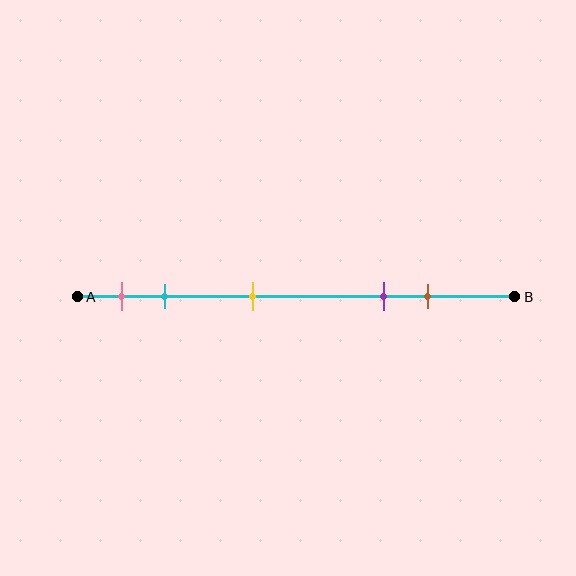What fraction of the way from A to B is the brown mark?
The brown mark is approximately 80% (0.8) of the way from A to B.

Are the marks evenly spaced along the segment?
No, the marks are not evenly spaced.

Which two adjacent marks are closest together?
The pink and cyan marks are the closest adjacent pair.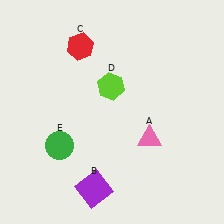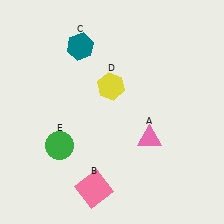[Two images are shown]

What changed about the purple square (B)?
In Image 1, B is purple. In Image 2, it changed to pink.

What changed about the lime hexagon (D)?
In Image 1, D is lime. In Image 2, it changed to yellow.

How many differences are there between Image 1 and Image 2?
There are 3 differences between the two images.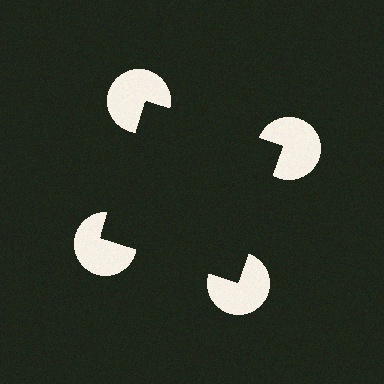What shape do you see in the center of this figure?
An illusory square — its edges are inferred from the aligned wedge cuts in the pac-man discs, not physically drawn.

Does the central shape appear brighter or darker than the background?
It typically appears slightly darker than the background, even though no actual brightness change is drawn.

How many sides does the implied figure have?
4 sides.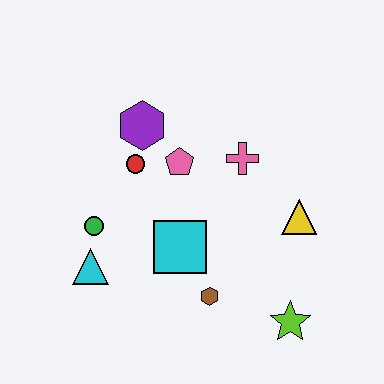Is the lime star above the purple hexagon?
No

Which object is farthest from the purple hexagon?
The lime star is farthest from the purple hexagon.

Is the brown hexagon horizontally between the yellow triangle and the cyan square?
Yes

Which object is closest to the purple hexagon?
The red circle is closest to the purple hexagon.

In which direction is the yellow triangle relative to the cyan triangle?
The yellow triangle is to the right of the cyan triangle.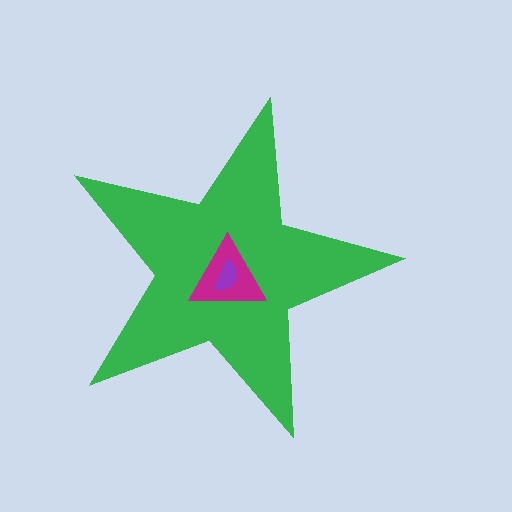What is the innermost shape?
The purple semicircle.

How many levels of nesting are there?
3.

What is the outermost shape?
The green star.